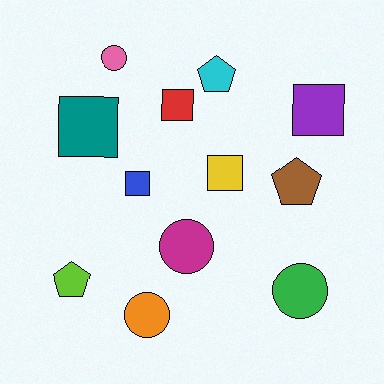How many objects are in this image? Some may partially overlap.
There are 12 objects.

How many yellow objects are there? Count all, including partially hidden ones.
There is 1 yellow object.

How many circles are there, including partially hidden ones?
There are 4 circles.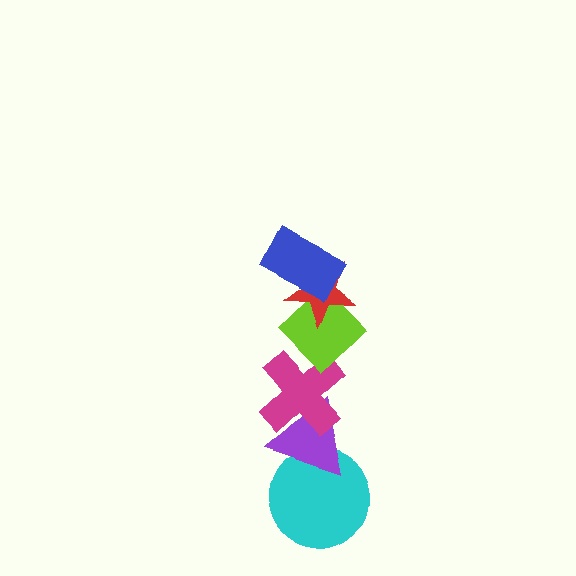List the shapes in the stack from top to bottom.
From top to bottom: the blue rectangle, the red star, the lime diamond, the magenta cross, the purple triangle, the cyan circle.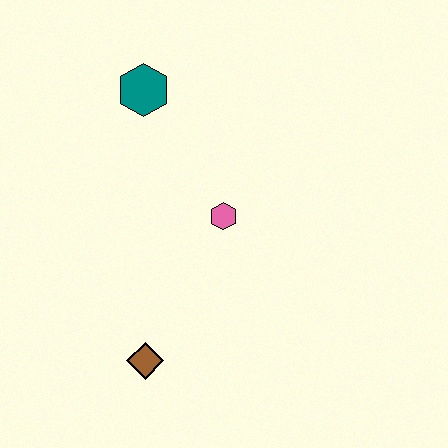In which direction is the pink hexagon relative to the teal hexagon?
The pink hexagon is below the teal hexagon.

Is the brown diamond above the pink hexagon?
No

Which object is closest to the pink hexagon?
The teal hexagon is closest to the pink hexagon.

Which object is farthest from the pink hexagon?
The brown diamond is farthest from the pink hexagon.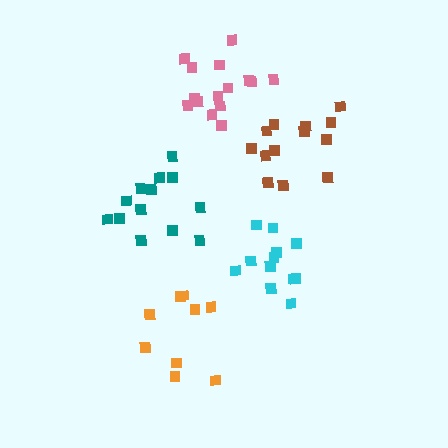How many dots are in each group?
Group 1: 9 dots, Group 2: 13 dots, Group 3: 13 dots, Group 4: 12 dots, Group 5: 15 dots (62 total).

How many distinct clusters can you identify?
There are 5 distinct clusters.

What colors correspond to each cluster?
The clusters are colored: orange, teal, brown, cyan, pink.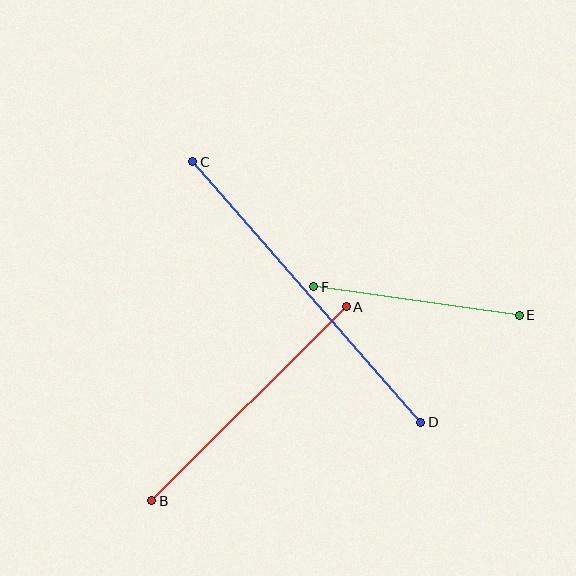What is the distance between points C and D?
The distance is approximately 346 pixels.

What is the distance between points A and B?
The distance is approximately 275 pixels.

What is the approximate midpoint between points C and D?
The midpoint is at approximately (307, 292) pixels.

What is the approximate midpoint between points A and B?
The midpoint is at approximately (249, 404) pixels.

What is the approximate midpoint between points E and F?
The midpoint is at approximately (416, 301) pixels.